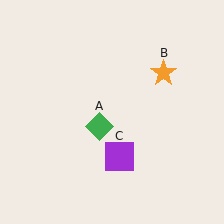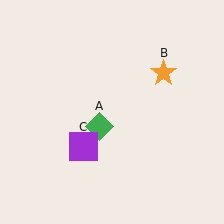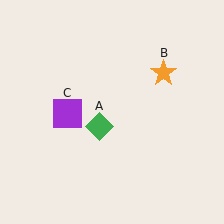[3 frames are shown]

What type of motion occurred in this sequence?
The purple square (object C) rotated clockwise around the center of the scene.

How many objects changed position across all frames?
1 object changed position: purple square (object C).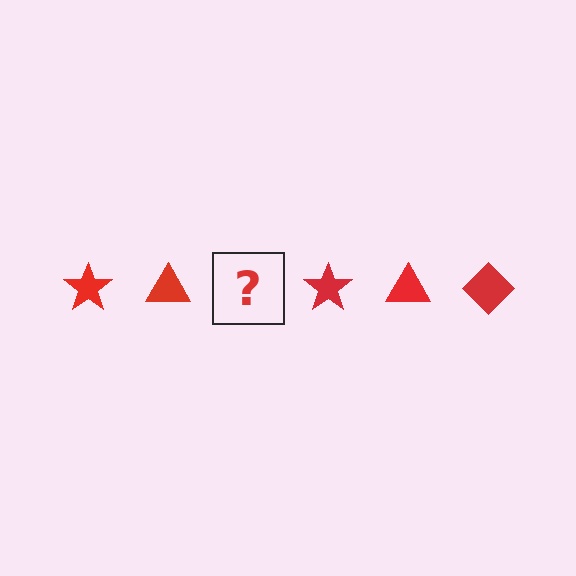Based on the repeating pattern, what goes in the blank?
The blank should be a red diamond.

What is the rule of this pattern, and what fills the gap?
The rule is that the pattern cycles through star, triangle, diamond shapes in red. The gap should be filled with a red diamond.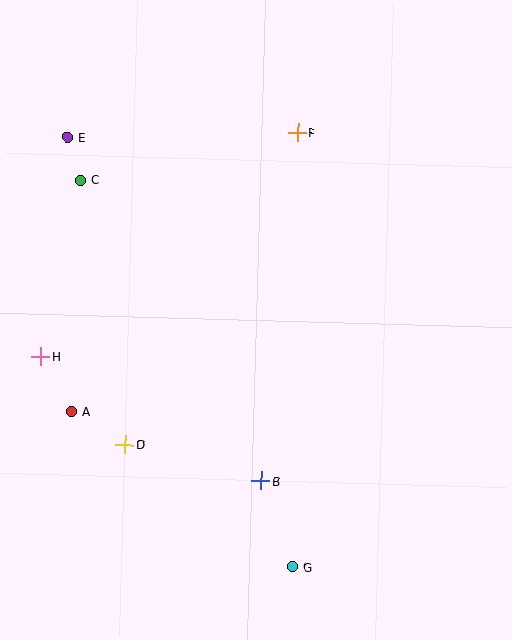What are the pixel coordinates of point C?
Point C is at (80, 180).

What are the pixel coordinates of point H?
Point H is at (40, 357).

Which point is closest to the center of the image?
Point B at (261, 481) is closest to the center.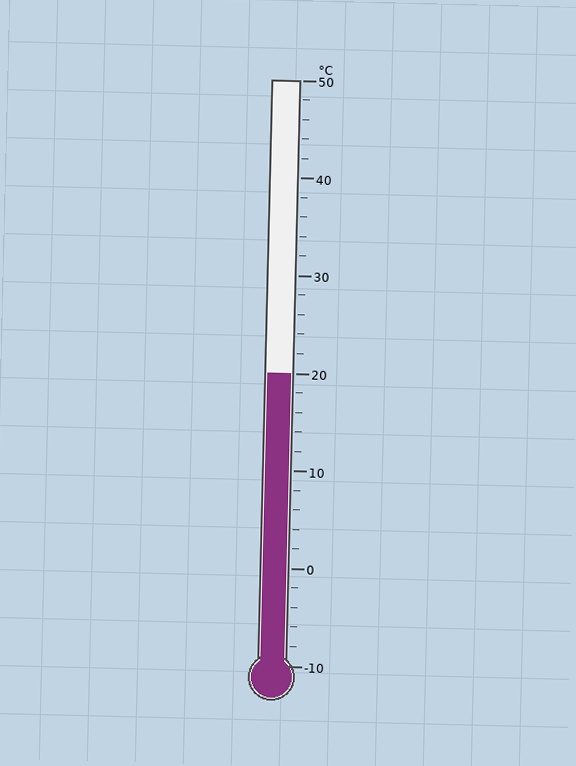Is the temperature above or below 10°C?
The temperature is above 10°C.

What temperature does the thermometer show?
The thermometer shows approximately 20°C.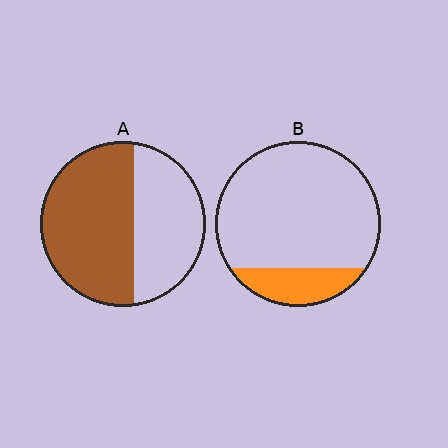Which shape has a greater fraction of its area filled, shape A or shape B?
Shape A.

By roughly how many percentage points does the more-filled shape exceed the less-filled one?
By roughly 40 percentage points (A over B).